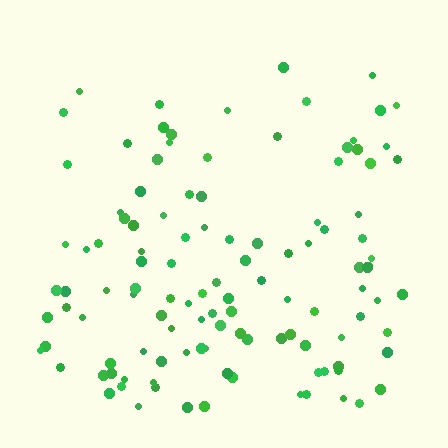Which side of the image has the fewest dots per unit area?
The top.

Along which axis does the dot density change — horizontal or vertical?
Vertical.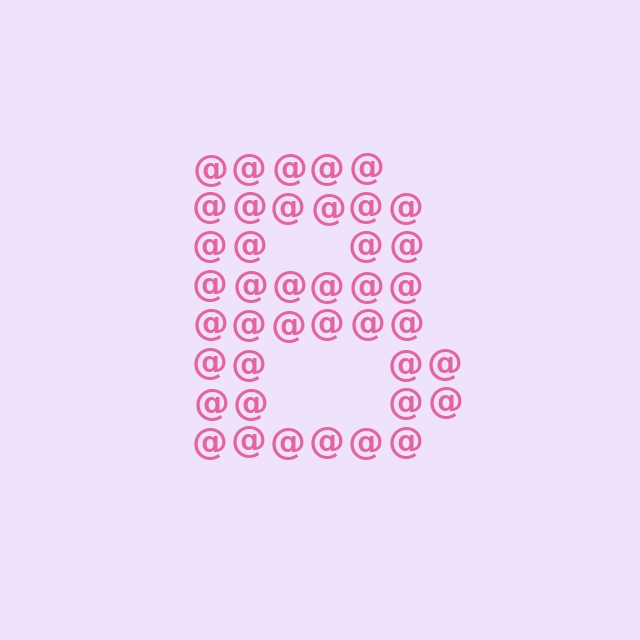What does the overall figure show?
The overall figure shows the letter B.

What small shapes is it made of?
It is made of small at signs.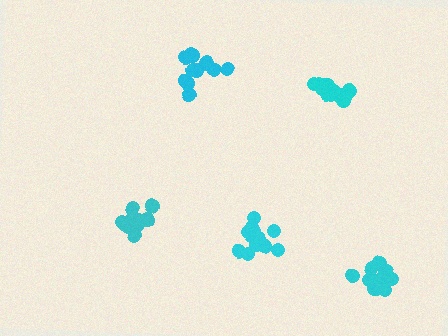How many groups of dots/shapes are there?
There are 5 groups.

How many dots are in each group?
Group 1: 14 dots, Group 2: 12 dots, Group 3: 14 dots, Group 4: 14 dots, Group 5: 11 dots (65 total).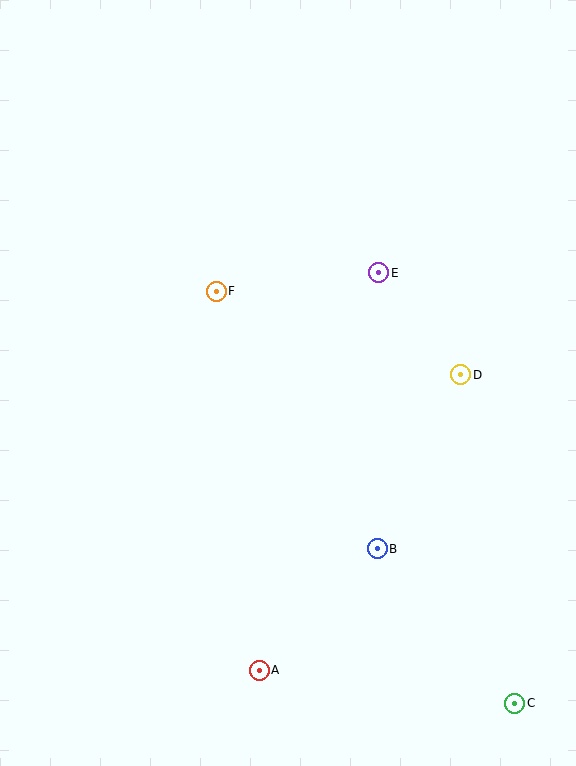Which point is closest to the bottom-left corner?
Point A is closest to the bottom-left corner.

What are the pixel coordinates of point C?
Point C is at (515, 703).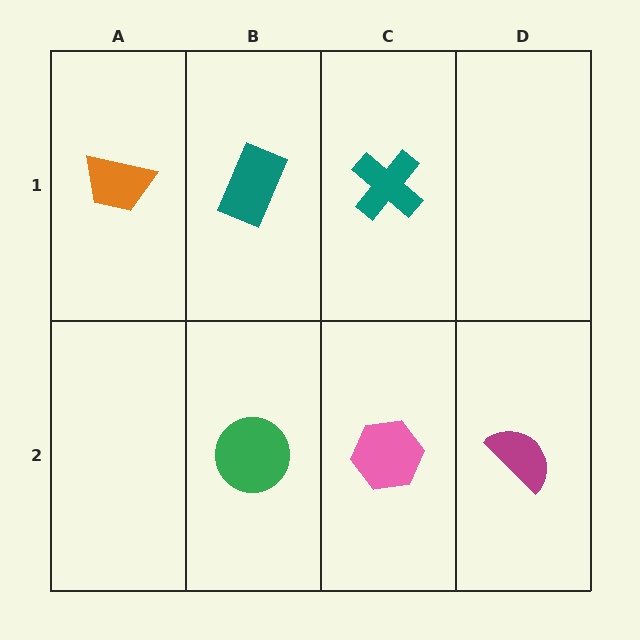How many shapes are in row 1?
3 shapes.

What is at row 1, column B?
A teal rectangle.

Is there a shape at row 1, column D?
No, that cell is empty.